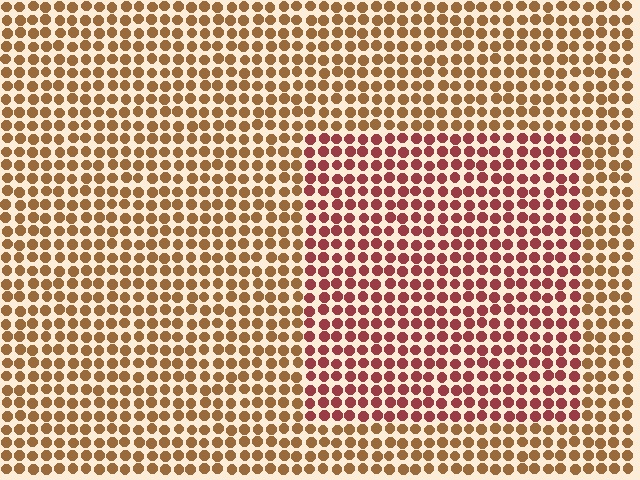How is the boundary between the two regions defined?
The boundary is defined purely by a slight shift in hue (about 35 degrees). Spacing, size, and orientation are identical on both sides.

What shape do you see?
I see a rectangle.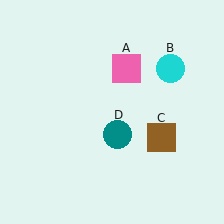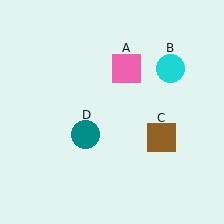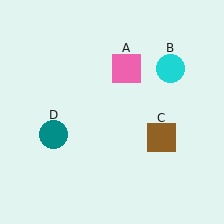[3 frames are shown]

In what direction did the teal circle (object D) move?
The teal circle (object D) moved left.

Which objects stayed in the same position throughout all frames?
Pink square (object A) and cyan circle (object B) and brown square (object C) remained stationary.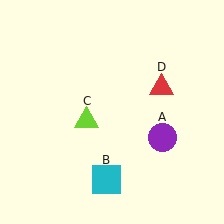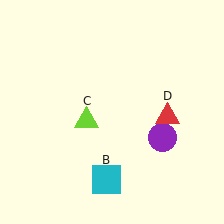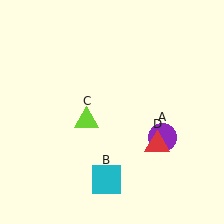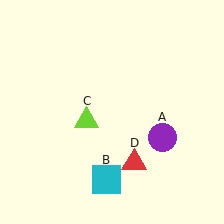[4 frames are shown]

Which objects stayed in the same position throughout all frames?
Purple circle (object A) and cyan square (object B) and lime triangle (object C) remained stationary.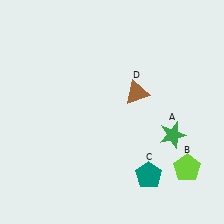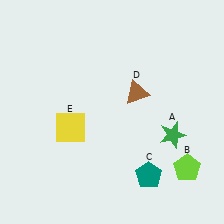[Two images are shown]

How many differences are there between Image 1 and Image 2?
There is 1 difference between the two images.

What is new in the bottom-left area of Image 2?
A yellow square (E) was added in the bottom-left area of Image 2.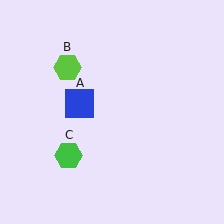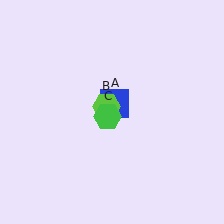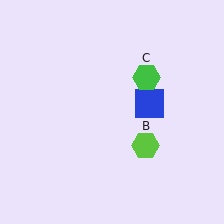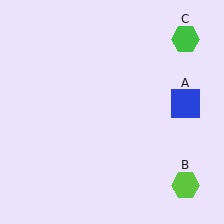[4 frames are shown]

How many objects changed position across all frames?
3 objects changed position: blue square (object A), lime hexagon (object B), green hexagon (object C).